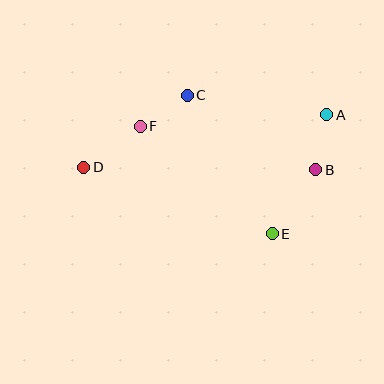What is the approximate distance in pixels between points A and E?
The distance between A and E is approximately 131 pixels.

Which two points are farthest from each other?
Points A and D are farthest from each other.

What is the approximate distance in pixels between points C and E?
The distance between C and E is approximately 162 pixels.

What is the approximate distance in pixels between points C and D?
The distance between C and D is approximately 126 pixels.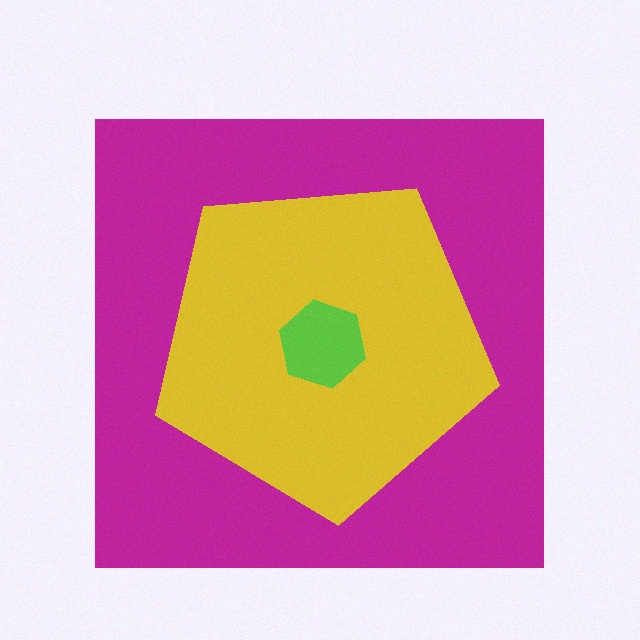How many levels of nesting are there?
3.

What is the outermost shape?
The magenta square.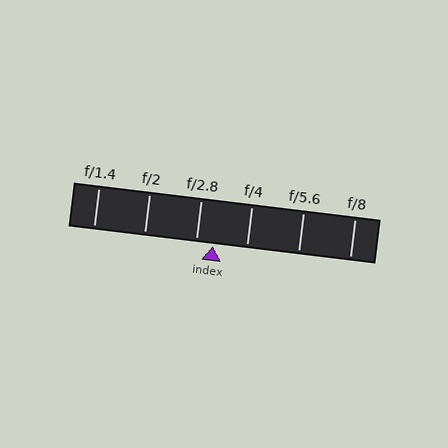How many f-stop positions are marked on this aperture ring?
There are 6 f-stop positions marked.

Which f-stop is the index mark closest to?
The index mark is closest to f/2.8.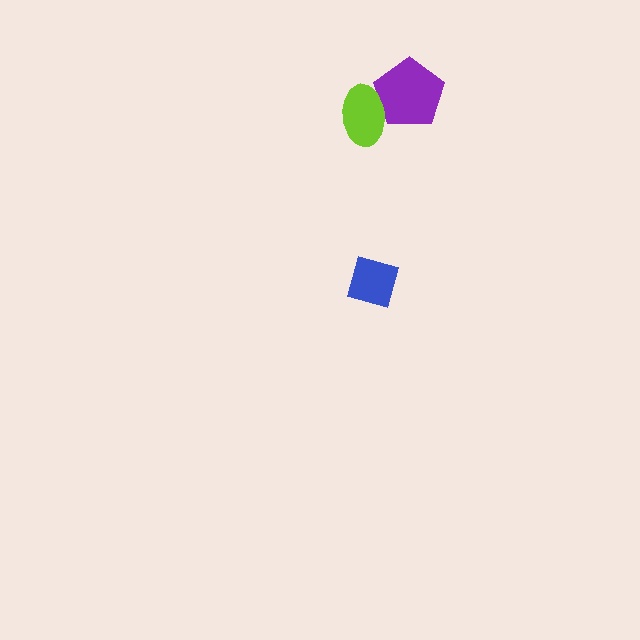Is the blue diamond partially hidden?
No, no other shape covers it.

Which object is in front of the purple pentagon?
The lime ellipse is in front of the purple pentagon.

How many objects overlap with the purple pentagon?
1 object overlaps with the purple pentagon.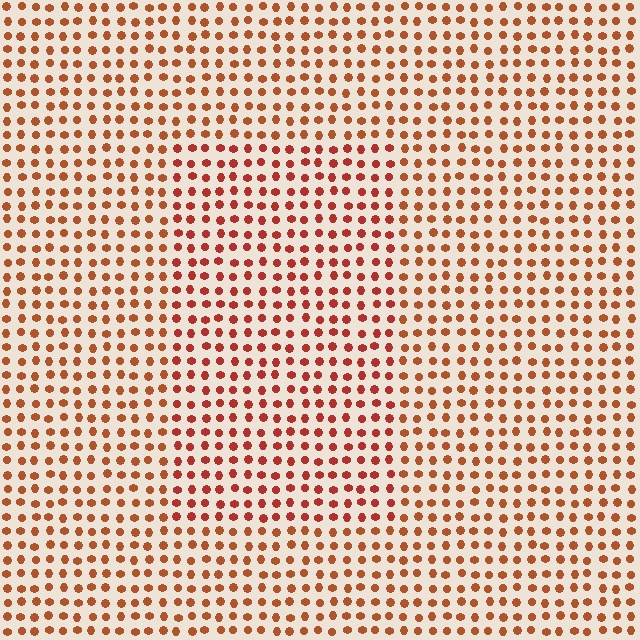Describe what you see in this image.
The image is filled with small brown elements in a uniform arrangement. A rectangle-shaped region is visible where the elements are tinted to a slightly different hue, forming a subtle color boundary.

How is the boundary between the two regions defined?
The boundary is defined purely by a slight shift in hue (about 16 degrees). Spacing, size, and orientation are identical on both sides.